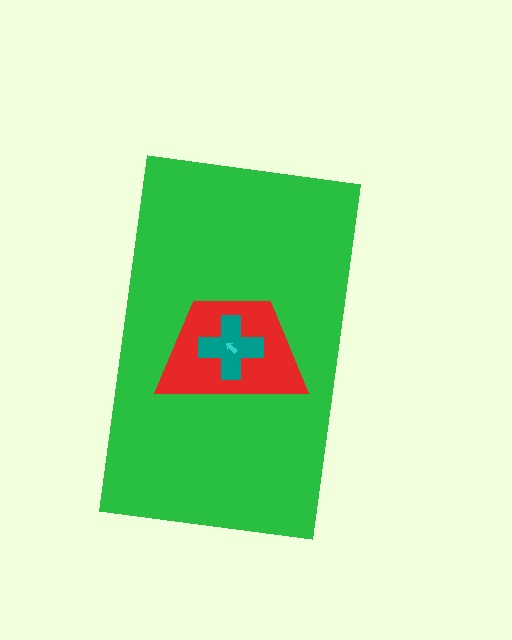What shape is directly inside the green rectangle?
The red trapezoid.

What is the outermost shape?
The green rectangle.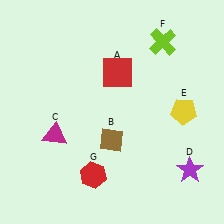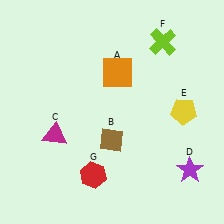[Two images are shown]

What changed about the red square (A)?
In Image 1, A is red. In Image 2, it changed to orange.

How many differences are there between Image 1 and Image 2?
There is 1 difference between the two images.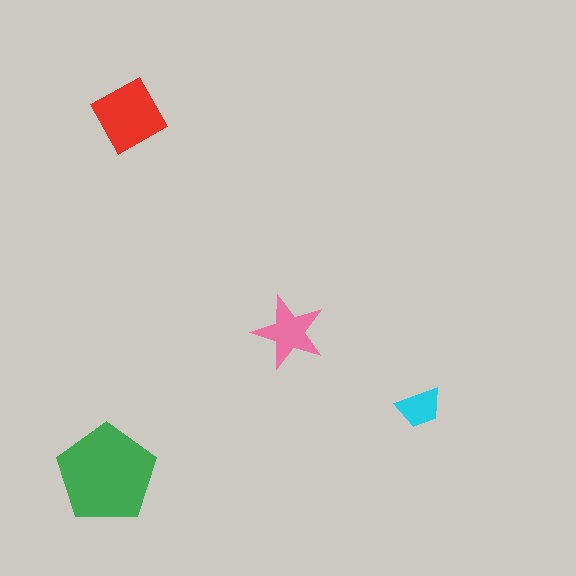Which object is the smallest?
The cyan trapezoid.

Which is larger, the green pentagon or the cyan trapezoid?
The green pentagon.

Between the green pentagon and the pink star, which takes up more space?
The green pentagon.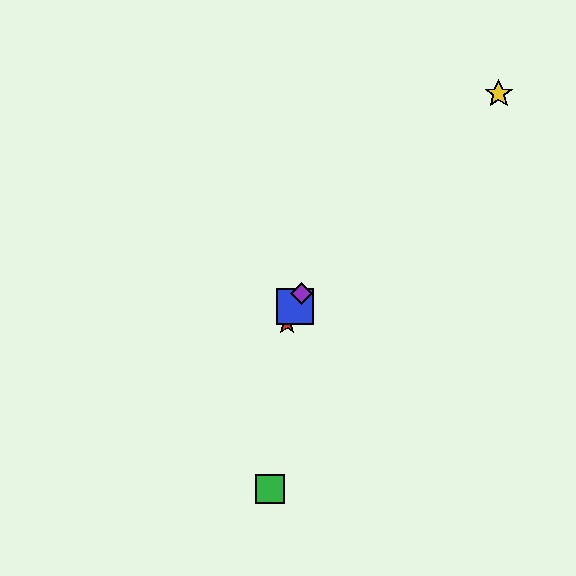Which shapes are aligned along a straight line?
The red star, the blue square, the purple diamond are aligned along a straight line.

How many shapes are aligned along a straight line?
3 shapes (the red star, the blue square, the purple diamond) are aligned along a straight line.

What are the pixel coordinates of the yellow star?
The yellow star is at (499, 94).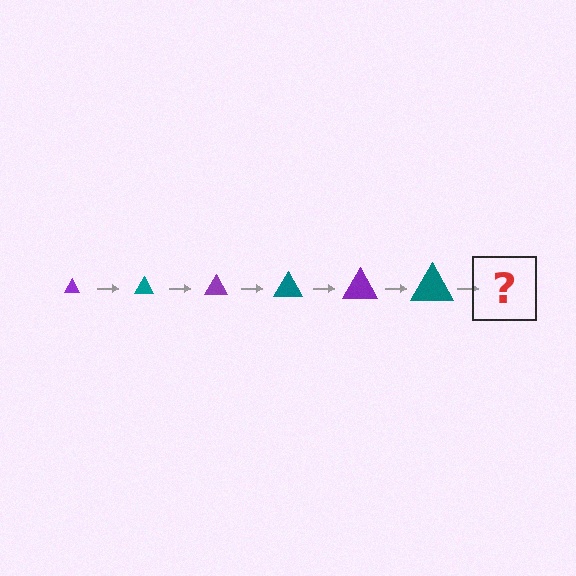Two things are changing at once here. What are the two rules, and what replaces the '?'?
The two rules are that the triangle grows larger each step and the color cycles through purple and teal. The '?' should be a purple triangle, larger than the previous one.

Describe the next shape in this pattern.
It should be a purple triangle, larger than the previous one.